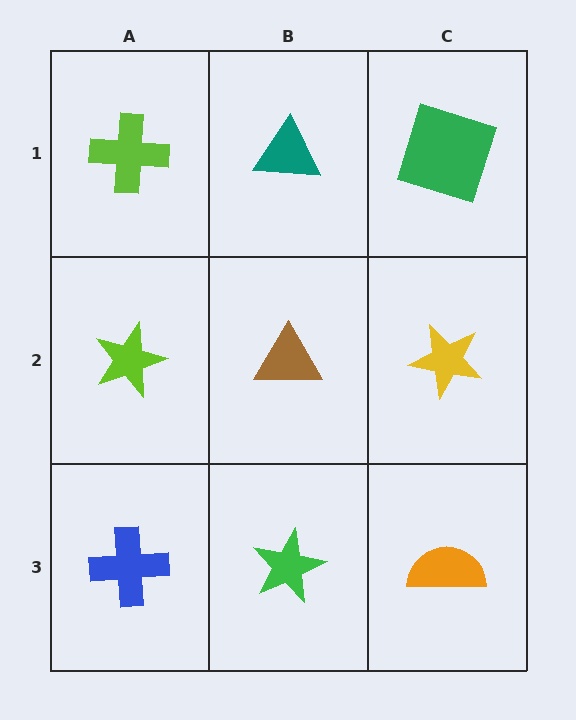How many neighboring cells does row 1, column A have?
2.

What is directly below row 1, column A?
A lime star.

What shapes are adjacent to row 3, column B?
A brown triangle (row 2, column B), a blue cross (row 3, column A), an orange semicircle (row 3, column C).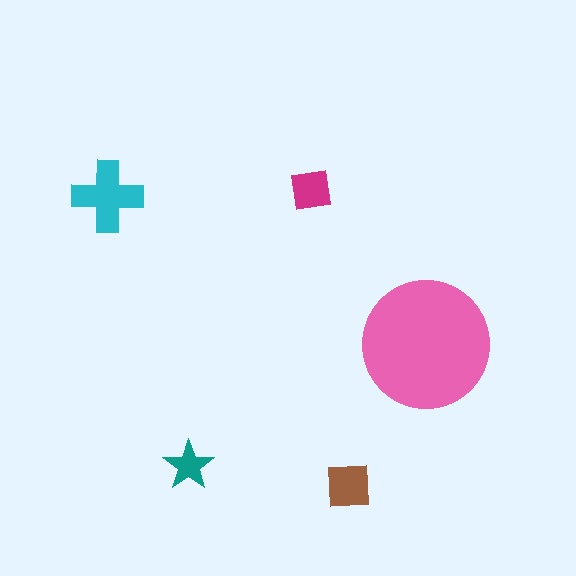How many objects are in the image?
There are 5 objects in the image.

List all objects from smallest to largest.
The teal star, the magenta square, the brown square, the cyan cross, the pink circle.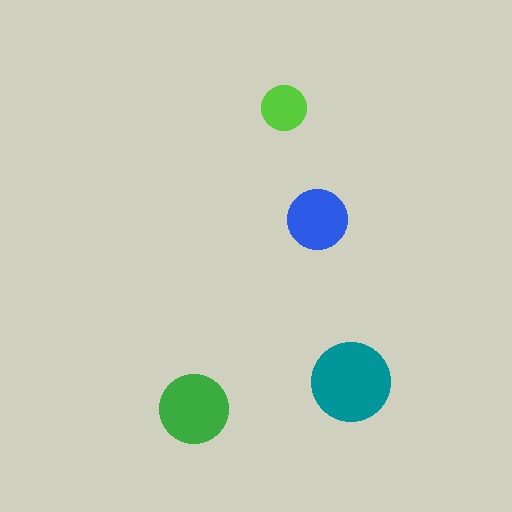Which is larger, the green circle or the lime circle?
The green one.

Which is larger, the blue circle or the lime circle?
The blue one.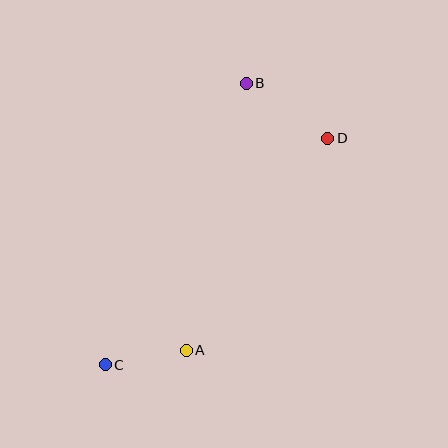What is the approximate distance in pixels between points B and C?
The distance between B and C is approximately 315 pixels.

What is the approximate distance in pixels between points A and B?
The distance between A and B is approximately 274 pixels.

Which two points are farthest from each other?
Points C and D are farthest from each other.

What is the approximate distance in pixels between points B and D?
The distance between B and D is approximately 98 pixels.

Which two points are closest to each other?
Points A and C are closest to each other.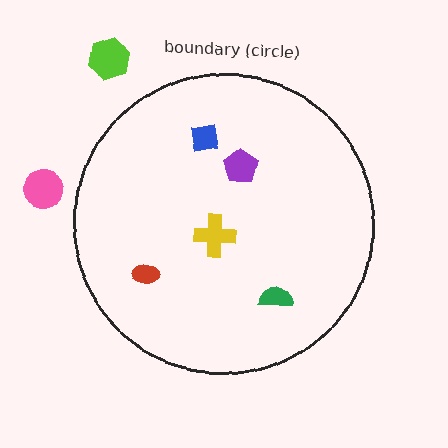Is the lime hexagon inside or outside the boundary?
Outside.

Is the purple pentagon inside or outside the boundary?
Inside.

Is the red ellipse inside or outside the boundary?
Inside.